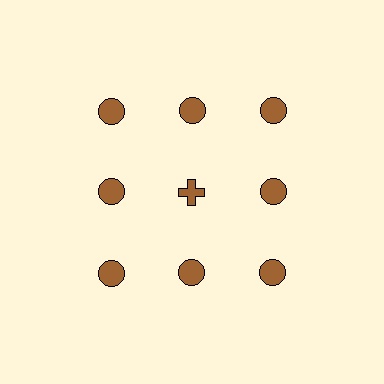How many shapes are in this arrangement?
There are 9 shapes arranged in a grid pattern.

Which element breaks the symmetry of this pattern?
The brown cross in the second row, second from left column breaks the symmetry. All other shapes are brown circles.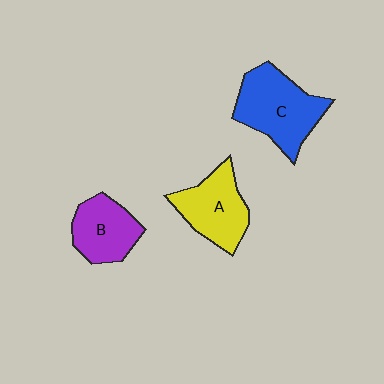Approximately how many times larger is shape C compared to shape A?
Approximately 1.3 times.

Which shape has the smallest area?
Shape B (purple).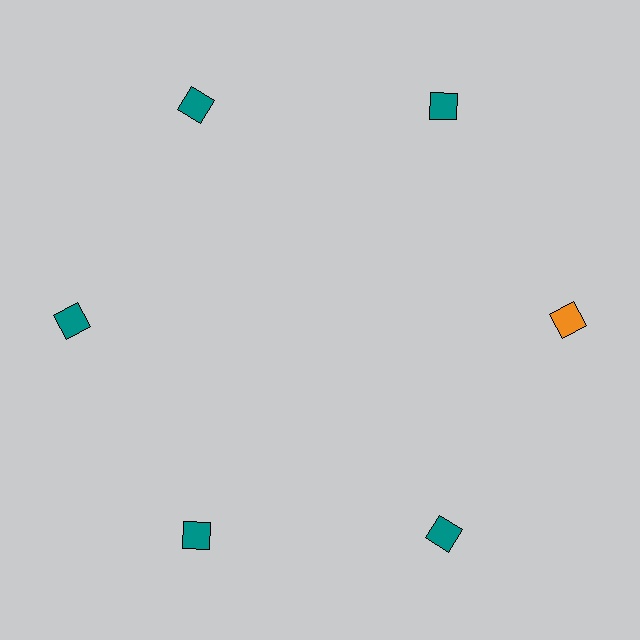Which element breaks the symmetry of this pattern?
The orange square at roughly the 3 o'clock position breaks the symmetry. All other shapes are teal squares.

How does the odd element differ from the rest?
It has a different color: orange instead of teal.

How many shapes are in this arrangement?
There are 6 shapes arranged in a ring pattern.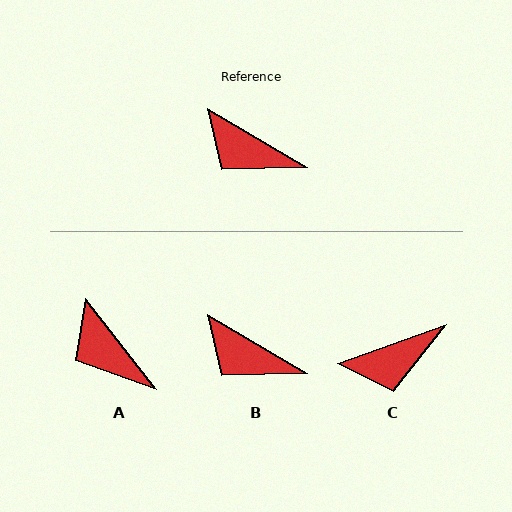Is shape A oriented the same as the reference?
No, it is off by about 21 degrees.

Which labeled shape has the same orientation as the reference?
B.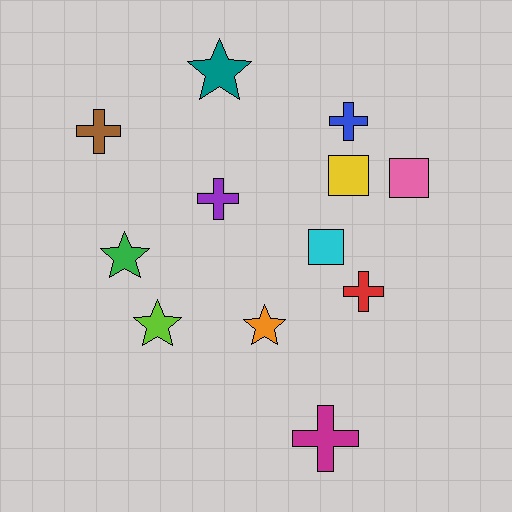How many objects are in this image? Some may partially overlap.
There are 12 objects.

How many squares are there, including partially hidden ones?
There are 3 squares.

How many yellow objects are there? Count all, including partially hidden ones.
There is 1 yellow object.